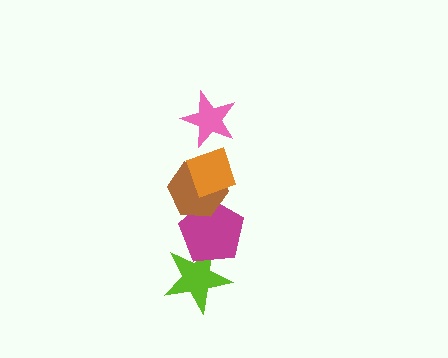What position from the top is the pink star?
The pink star is 1st from the top.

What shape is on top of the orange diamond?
The pink star is on top of the orange diamond.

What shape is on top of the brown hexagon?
The orange diamond is on top of the brown hexagon.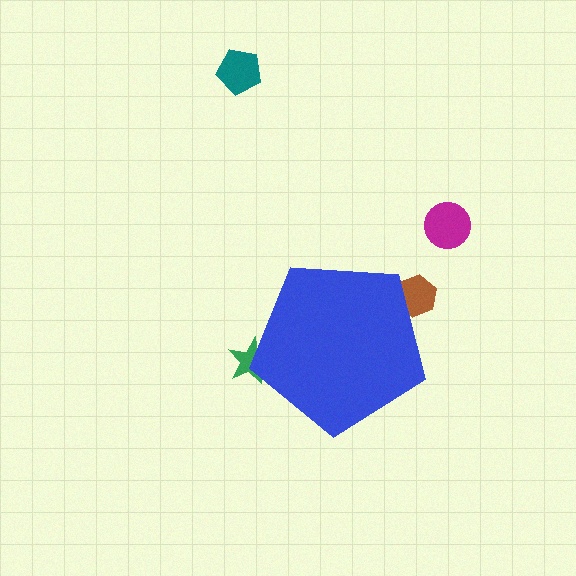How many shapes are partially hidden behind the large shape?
2 shapes are partially hidden.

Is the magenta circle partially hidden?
No, the magenta circle is fully visible.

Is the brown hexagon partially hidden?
Yes, the brown hexagon is partially hidden behind the blue pentagon.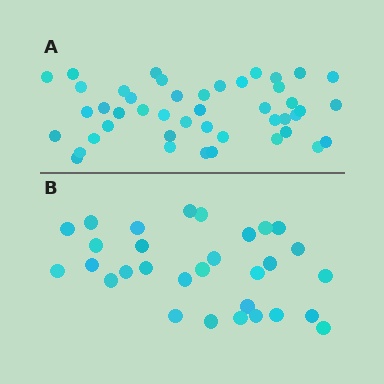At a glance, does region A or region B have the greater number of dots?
Region A (the top region) has more dots.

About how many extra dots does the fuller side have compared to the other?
Region A has approximately 15 more dots than region B.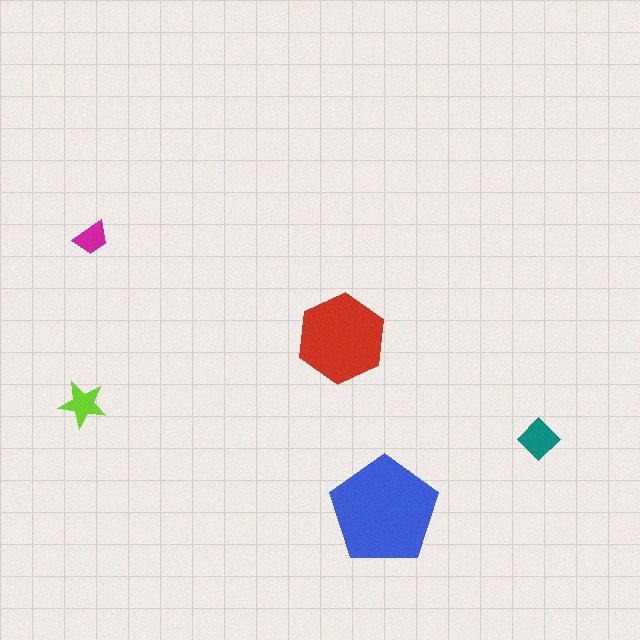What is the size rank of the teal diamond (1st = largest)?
3rd.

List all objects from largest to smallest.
The blue pentagon, the red hexagon, the teal diamond, the lime star, the magenta trapezoid.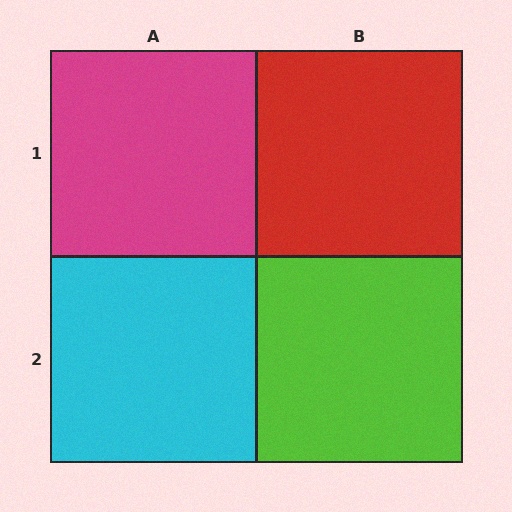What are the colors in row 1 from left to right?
Magenta, red.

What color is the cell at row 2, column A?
Cyan.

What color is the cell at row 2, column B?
Lime.